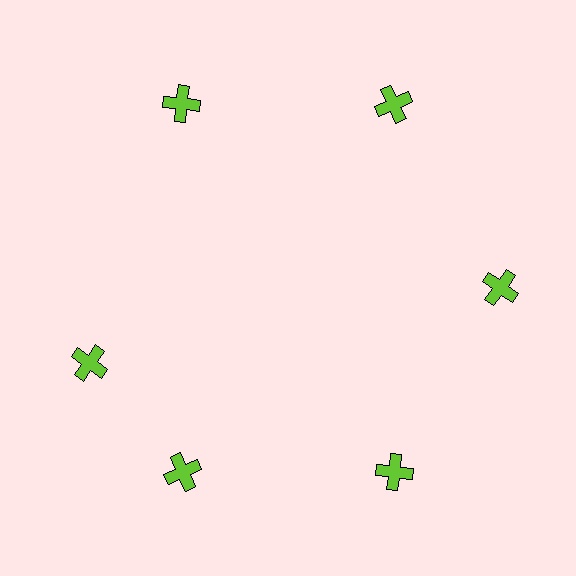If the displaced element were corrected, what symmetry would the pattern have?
It would have 6-fold rotational symmetry — the pattern would map onto itself every 60 degrees.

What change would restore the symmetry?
The symmetry would be restored by rotating it back into even spacing with its neighbors so that all 6 crosses sit at equal angles and equal distance from the center.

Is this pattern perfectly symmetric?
No. The 6 lime crosses are arranged in a ring, but one element near the 9 o'clock position is rotated out of alignment along the ring, breaking the 6-fold rotational symmetry.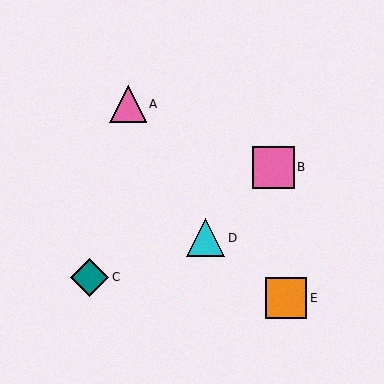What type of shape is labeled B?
Shape B is a pink square.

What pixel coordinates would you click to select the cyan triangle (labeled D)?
Click at (206, 238) to select the cyan triangle D.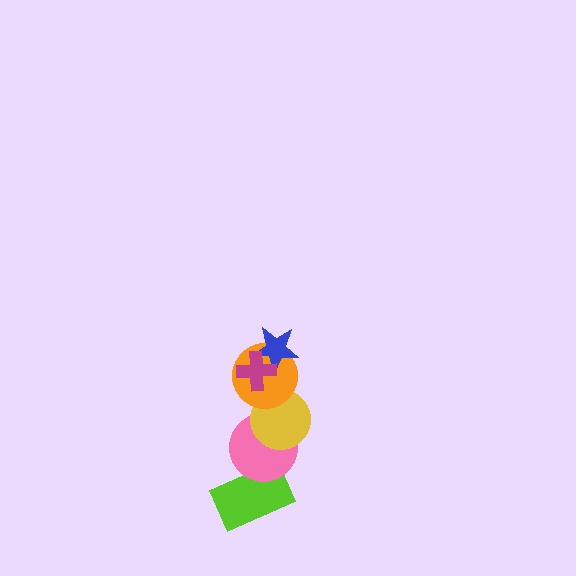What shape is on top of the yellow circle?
The orange circle is on top of the yellow circle.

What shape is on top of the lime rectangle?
The pink circle is on top of the lime rectangle.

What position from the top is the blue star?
The blue star is 2nd from the top.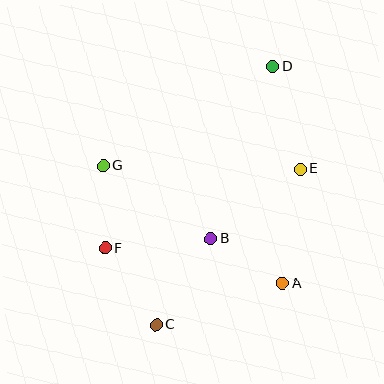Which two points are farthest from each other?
Points C and D are farthest from each other.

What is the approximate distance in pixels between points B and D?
The distance between B and D is approximately 183 pixels.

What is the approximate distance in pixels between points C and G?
The distance between C and G is approximately 168 pixels.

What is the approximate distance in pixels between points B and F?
The distance between B and F is approximately 105 pixels.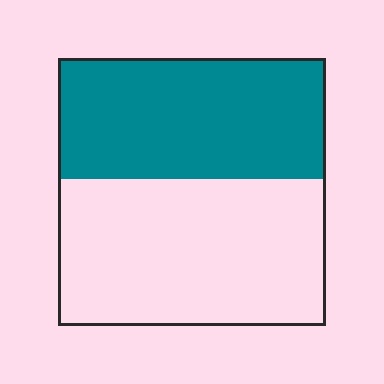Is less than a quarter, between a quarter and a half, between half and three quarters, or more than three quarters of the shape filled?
Between a quarter and a half.